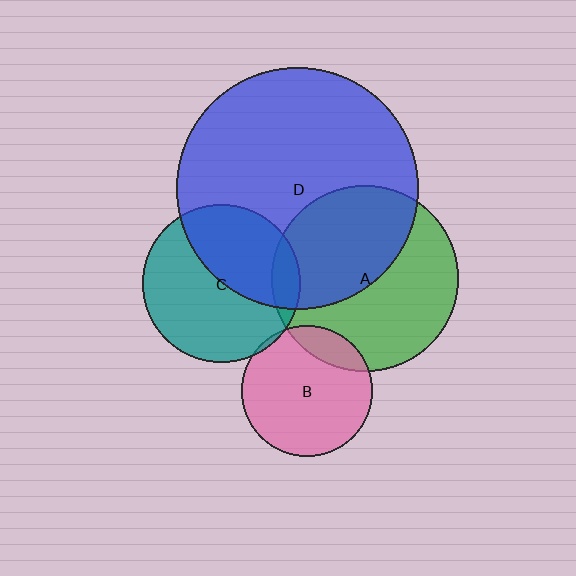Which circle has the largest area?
Circle D (blue).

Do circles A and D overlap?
Yes.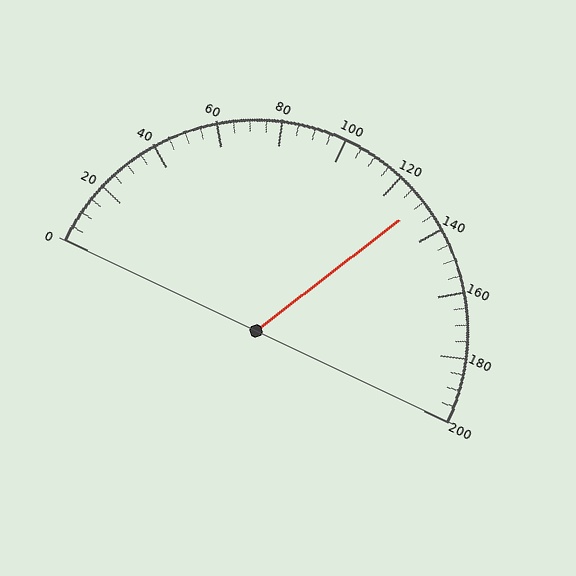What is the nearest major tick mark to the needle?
The nearest major tick mark is 120.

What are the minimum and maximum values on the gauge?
The gauge ranges from 0 to 200.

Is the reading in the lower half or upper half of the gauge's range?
The reading is in the upper half of the range (0 to 200).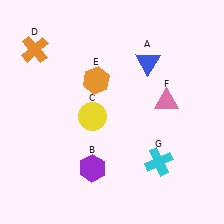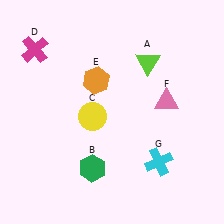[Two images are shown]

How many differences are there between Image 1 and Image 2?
There are 3 differences between the two images.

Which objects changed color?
A changed from blue to lime. B changed from purple to green. D changed from orange to magenta.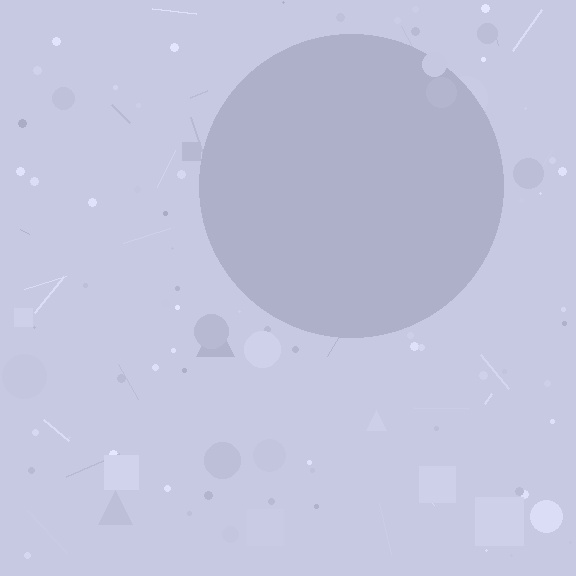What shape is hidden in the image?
A circle is hidden in the image.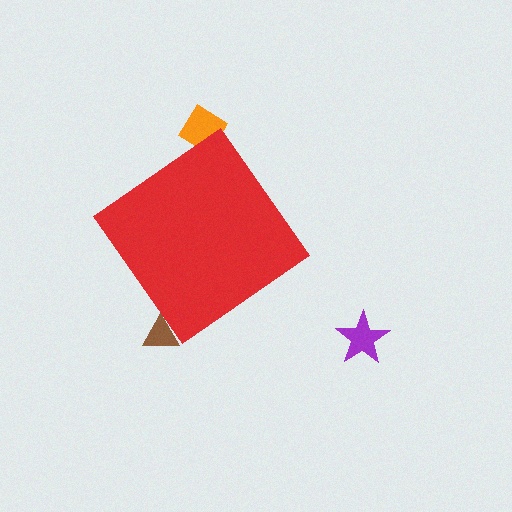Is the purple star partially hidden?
No, the purple star is fully visible.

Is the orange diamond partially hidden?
Yes, the orange diamond is partially hidden behind the red diamond.